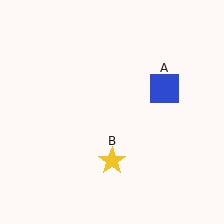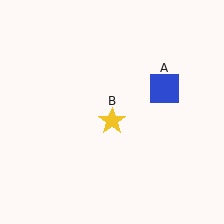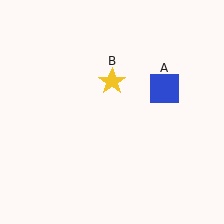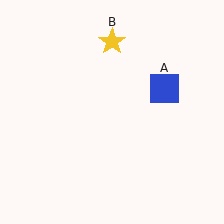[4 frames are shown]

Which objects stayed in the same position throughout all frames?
Blue square (object A) remained stationary.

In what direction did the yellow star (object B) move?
The yellow star (object B) moved up.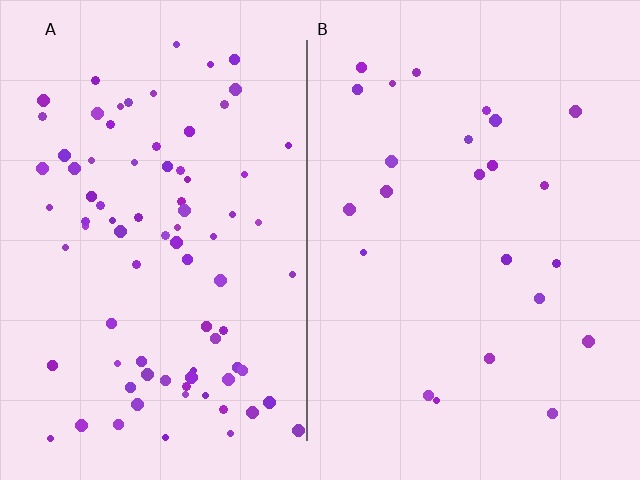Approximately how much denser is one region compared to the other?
Approximately 3.6× — region A over region B.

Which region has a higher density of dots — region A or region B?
A (the left).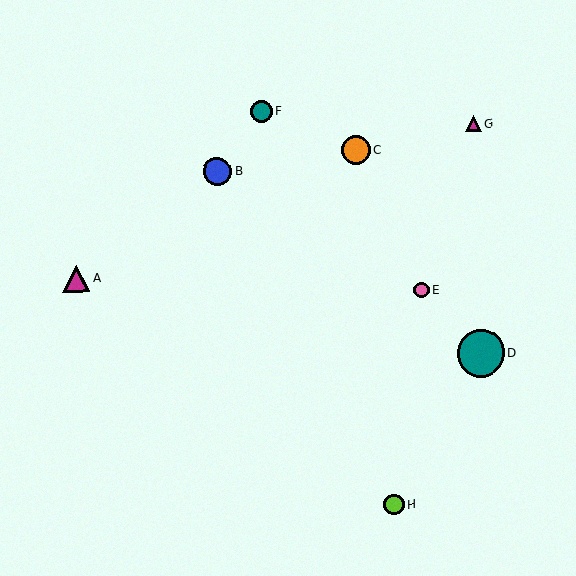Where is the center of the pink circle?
The center of the pink circle is at (421, 290).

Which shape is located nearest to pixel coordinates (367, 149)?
The orange circle (labeled C) at (356, 150) is nearest to that location.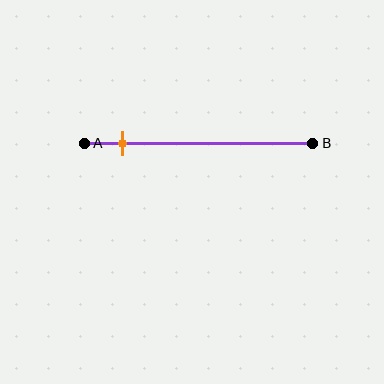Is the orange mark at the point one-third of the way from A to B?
No, the mark is at about 15% from A, not at the 33% one-third point.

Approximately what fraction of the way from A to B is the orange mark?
The orange mark is approximately 15% of the way from A to B.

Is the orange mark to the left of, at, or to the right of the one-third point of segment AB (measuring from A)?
The orange mark is to the left of the one-third point of segment AB.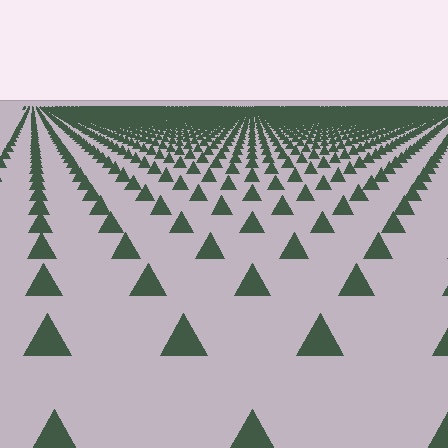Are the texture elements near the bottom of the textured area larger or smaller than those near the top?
Larger. Near the bottom, elements are closer to the viewer and appear at a bigger on-screen size.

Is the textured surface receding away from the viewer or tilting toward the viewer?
The surface is receding away from the viewer. Texture elements get smaller and denser toward the top.